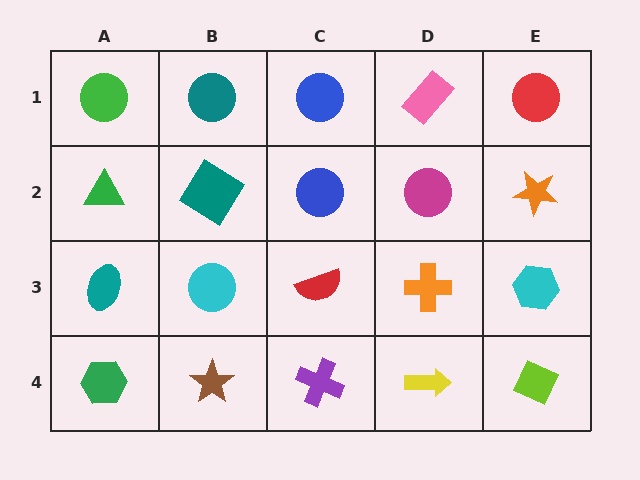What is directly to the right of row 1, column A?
A teal circle.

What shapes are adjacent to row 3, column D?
A magenta circle (row 2, column D), a yellow arrow (row 4, column D), a red semicircle (row 3, column C), a cyan hexagon (row 3, column E).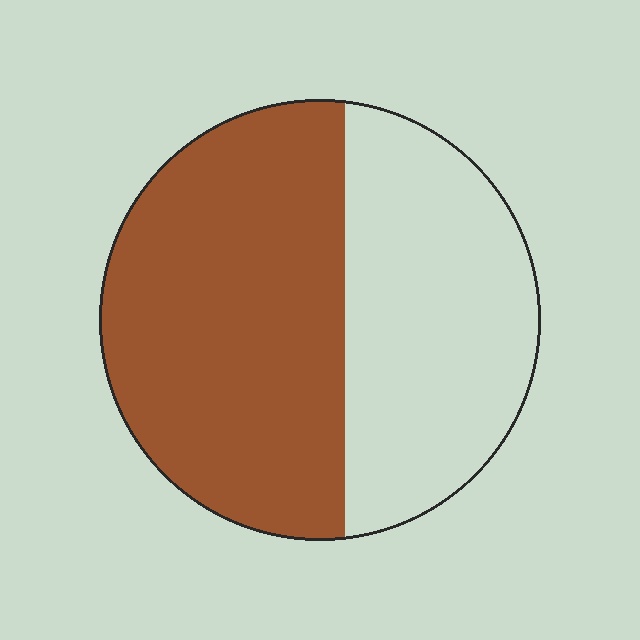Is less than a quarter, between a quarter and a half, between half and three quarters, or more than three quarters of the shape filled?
Between half and three quarters.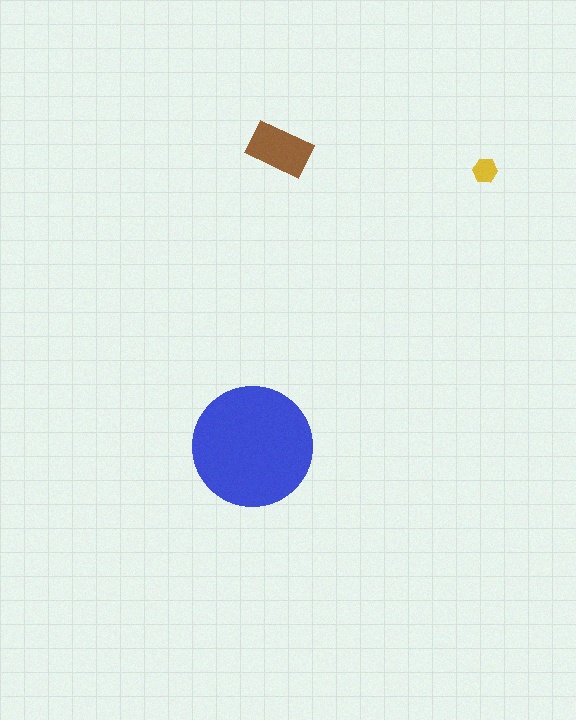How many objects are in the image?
There are 3 objects in the image.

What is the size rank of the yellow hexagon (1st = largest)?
3rd.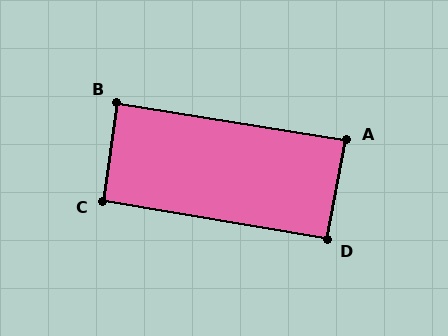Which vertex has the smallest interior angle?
A, at approximately 89 degrees.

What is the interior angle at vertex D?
Approximately 91 degrees (approximately right).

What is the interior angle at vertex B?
Approximately 89 degrees (approximately right).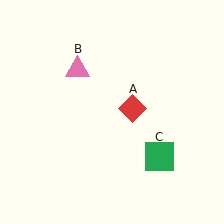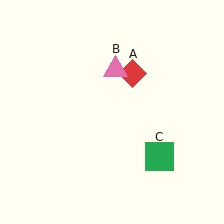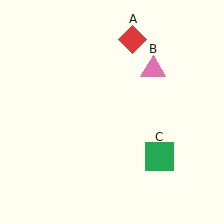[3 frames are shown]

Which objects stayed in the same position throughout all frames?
Green square (object C) remained stationary.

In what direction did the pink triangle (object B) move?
The pink triangle (object B) moved right.